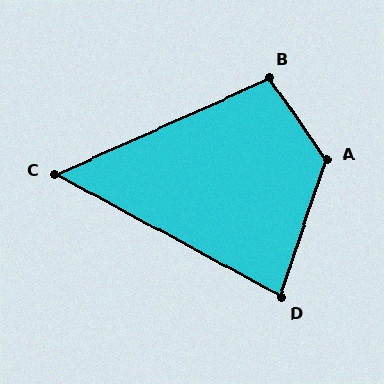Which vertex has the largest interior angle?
A, at approximately 127 degrees.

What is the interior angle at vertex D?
Approximately 80 degrees (acute).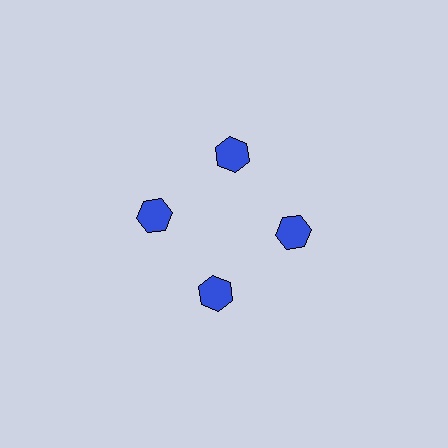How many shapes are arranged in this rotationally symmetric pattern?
There are 4 shapes, arranged in 4 groups of 1.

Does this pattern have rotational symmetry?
Yes, this pattern has 4-fold rotational symmetry. It looks the same after rotating 90 degrees around the center.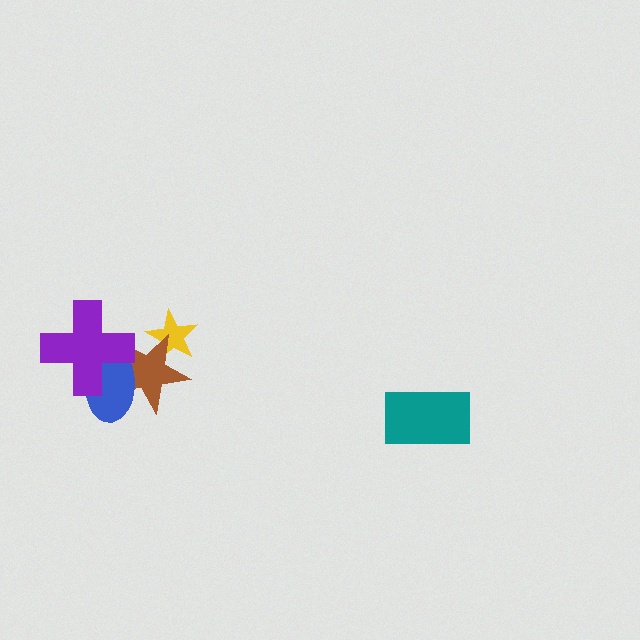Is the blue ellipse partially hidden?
Yes, it is partially covered by another shape.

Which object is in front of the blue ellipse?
The purple cross is in front of the blue ellipse.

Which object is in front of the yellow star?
The brown star is in front of the yellow star.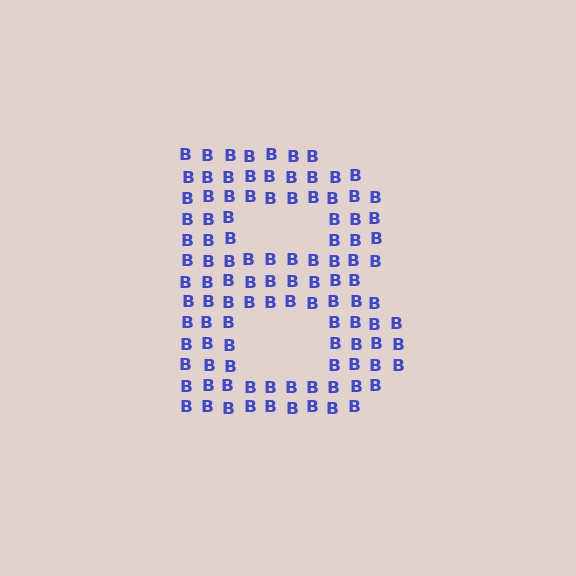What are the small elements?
The small elements are letter B's.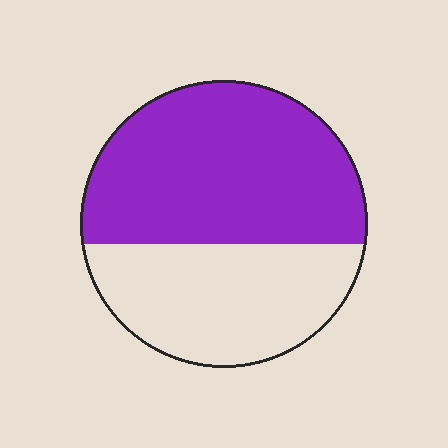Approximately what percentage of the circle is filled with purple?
Approximately 60%.